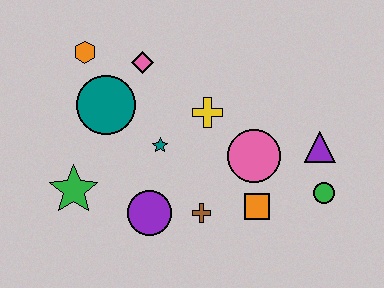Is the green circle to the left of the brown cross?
No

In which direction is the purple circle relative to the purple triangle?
The purple circle is to the left of the purple triangle.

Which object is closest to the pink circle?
The orange square is closest to the pink circle.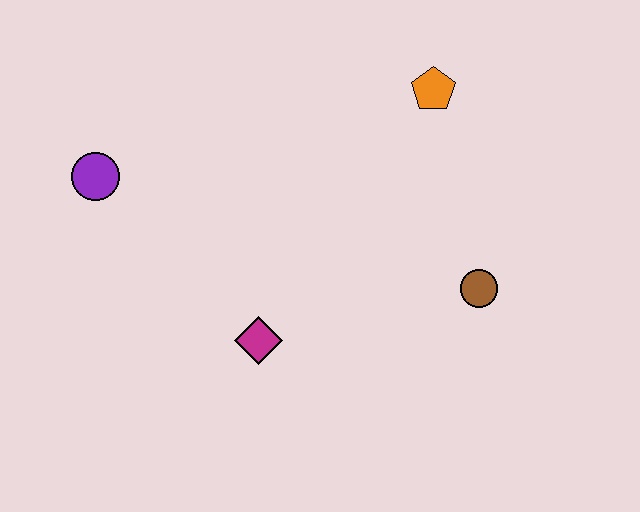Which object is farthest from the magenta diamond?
The orange pentagon is farthest from the magenta diamond.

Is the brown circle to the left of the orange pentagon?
No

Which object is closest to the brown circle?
The orange pentagon is closest to the brown circle.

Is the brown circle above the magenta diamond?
Yes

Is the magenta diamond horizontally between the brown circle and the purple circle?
Yes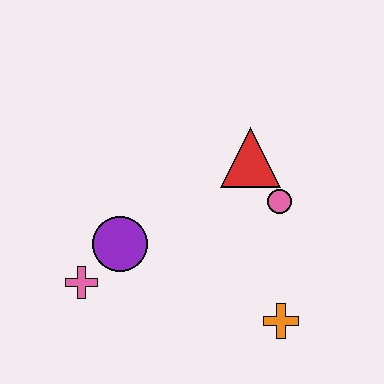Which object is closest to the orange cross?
The pink circle is closest to the orange cross.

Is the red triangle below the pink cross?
No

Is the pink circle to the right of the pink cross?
Yes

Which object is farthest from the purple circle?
The orange cross is farthest from the purple circle.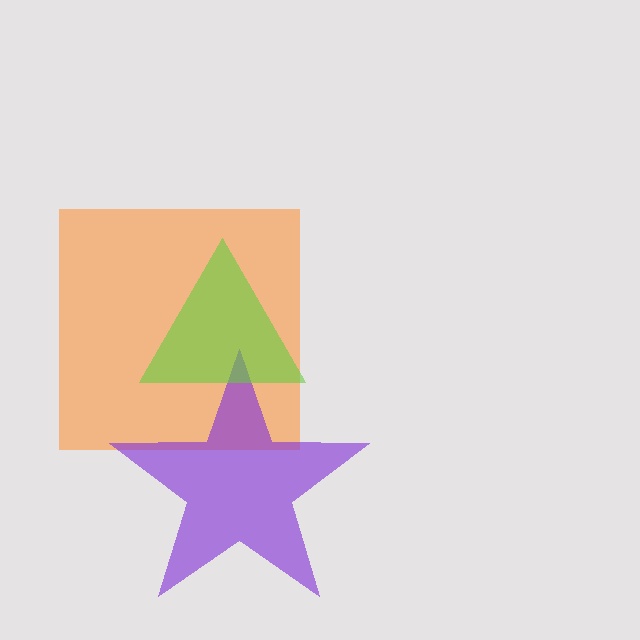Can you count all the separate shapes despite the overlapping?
Yes, there are 3 separate shapes.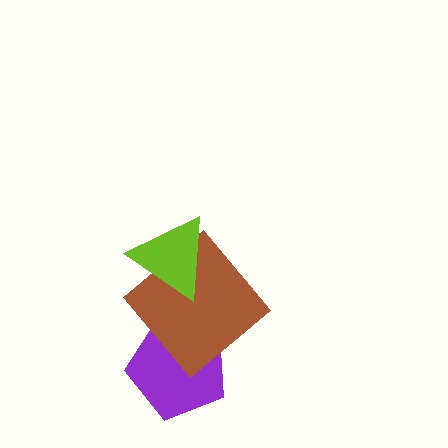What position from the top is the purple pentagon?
The purple pentagon is 3rd from the top.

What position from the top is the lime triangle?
The lime triangle is 1st from the top.